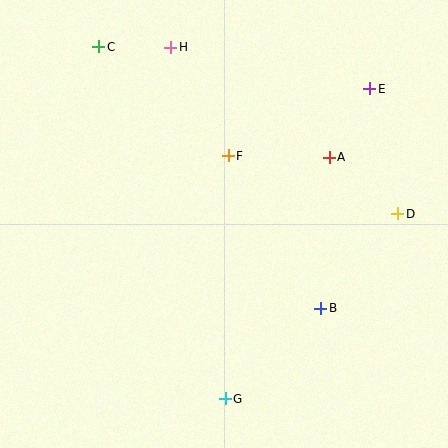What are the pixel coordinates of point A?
Point A is at (329, 157).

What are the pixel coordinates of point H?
Point H is at (171, 47).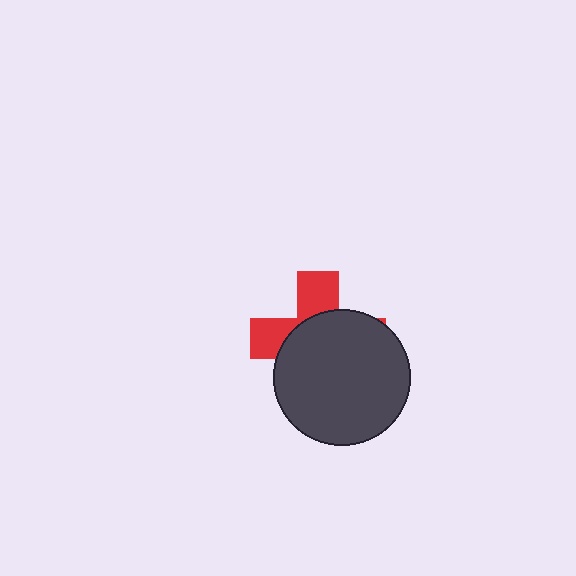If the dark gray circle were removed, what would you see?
You would see the complete red cross.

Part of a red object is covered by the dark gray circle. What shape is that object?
It is a cross.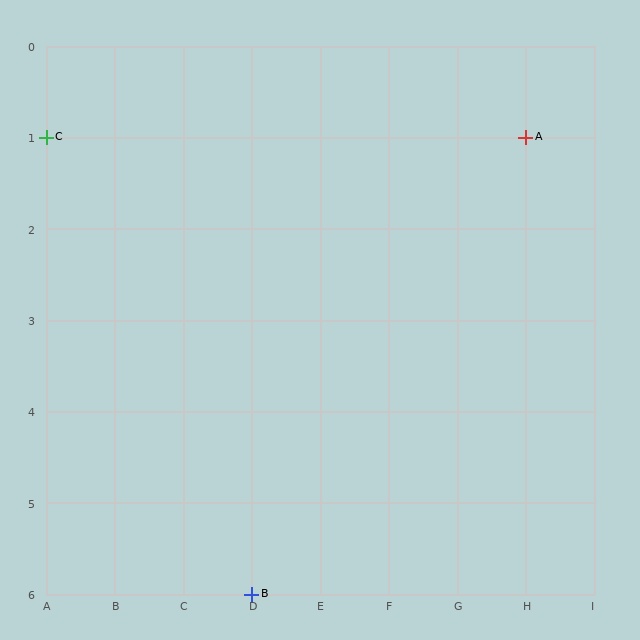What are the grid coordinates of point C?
Point C is at grid coordinates (A, 1).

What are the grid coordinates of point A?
Point A is at grid coordinates (H, 1).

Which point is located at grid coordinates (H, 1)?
Point A is at (H, 1).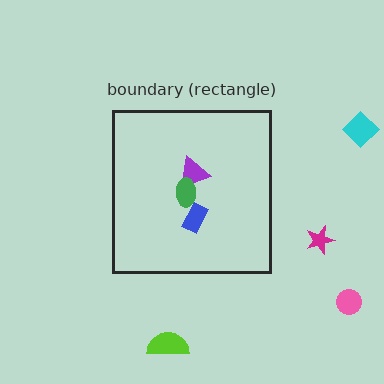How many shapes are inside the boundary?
3 inside, 4 outside.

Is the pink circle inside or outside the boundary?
Outside.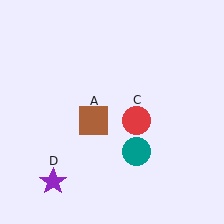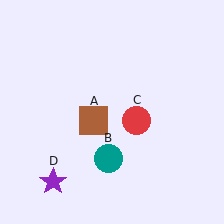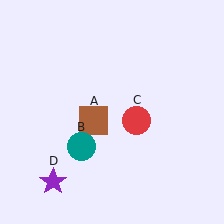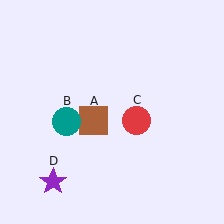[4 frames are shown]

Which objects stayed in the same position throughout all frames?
Brown square (object A) and red circle (object C) and purple star (object D) remained stationary.